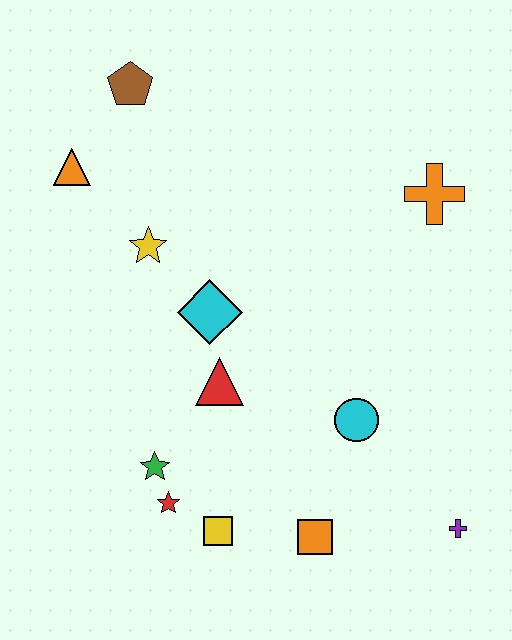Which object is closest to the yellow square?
The red star is closest to the yellow square.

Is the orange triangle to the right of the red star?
No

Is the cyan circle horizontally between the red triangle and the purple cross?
Yes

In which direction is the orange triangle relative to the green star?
The orange triangle is above the green star.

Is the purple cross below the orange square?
No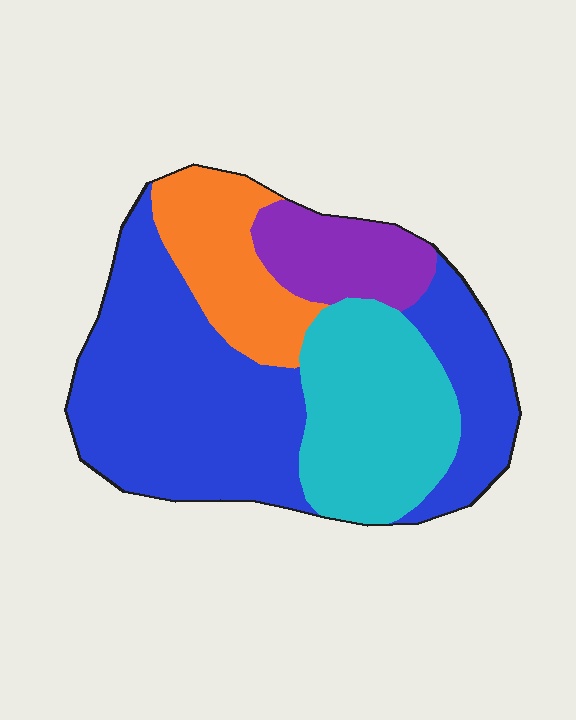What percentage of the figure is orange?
Orange takes up about one sixth (1/6) of the figure.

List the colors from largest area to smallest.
From largest to smallest: blue, cyan, orange, purple.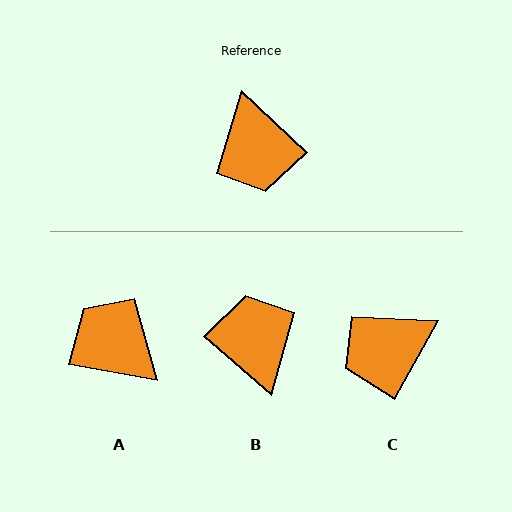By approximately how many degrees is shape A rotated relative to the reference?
Approximately 148 degrees clockwise.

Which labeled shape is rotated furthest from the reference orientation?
B, about 178 degrees away.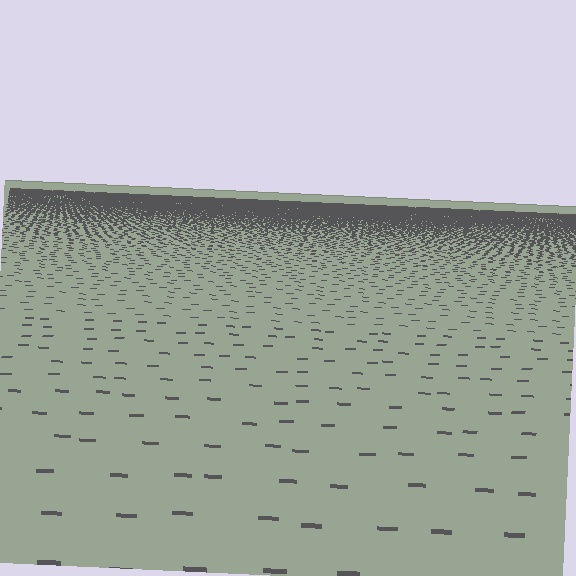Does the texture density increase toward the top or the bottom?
Density increases toward the top.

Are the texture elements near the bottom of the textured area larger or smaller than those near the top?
Larger. Near the bottom, elements are closer to the viewer and appear at a bigger on-screen size.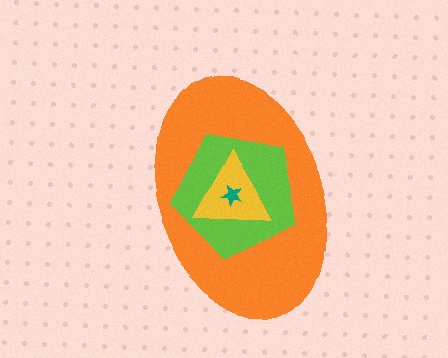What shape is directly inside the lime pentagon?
The yellow triangle.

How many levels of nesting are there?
4.